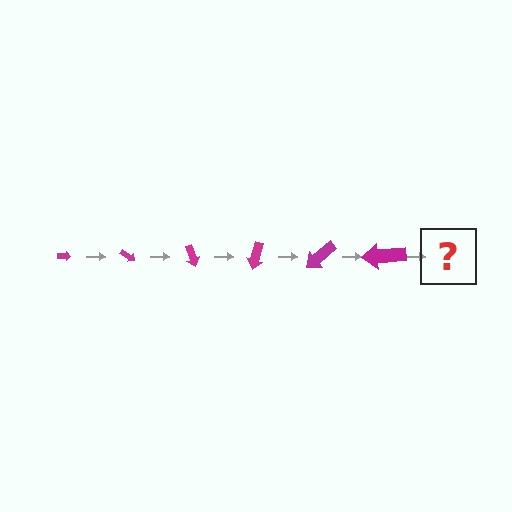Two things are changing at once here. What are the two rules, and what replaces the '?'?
The two rules are that the arrow grows larger each step and it rotates 35 degrees each step. The '?' should be an arrow, larger than the previous one and rotated 210 degrees from the start.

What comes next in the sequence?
The next element should be an arrow, larger than the previous one and rotated 210 degrees from the start.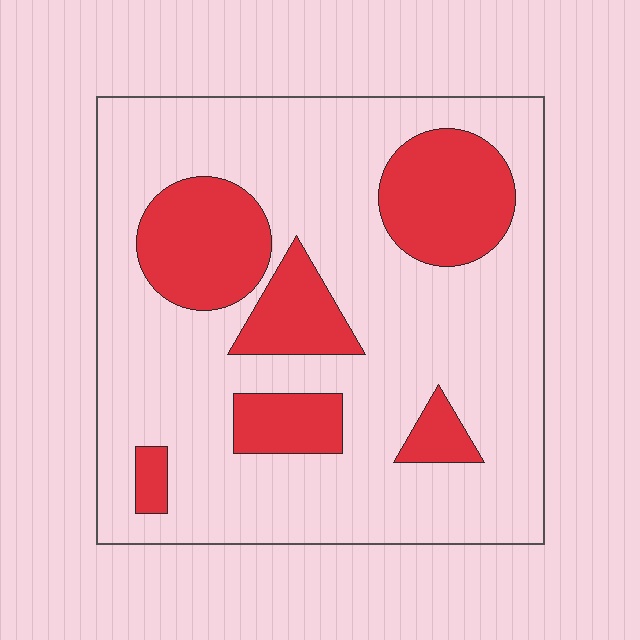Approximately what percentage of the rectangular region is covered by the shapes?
Approximately 25%.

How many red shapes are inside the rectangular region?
6.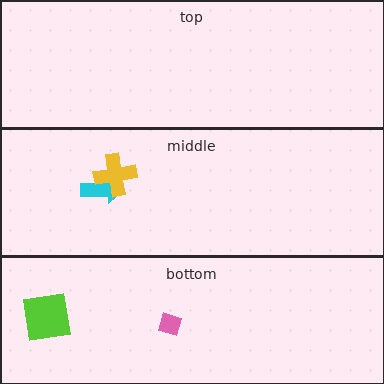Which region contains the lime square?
The bottom region.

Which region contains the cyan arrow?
The middle region.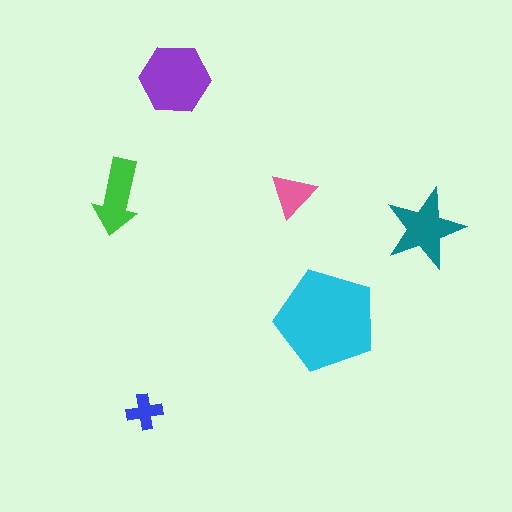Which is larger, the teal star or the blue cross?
The teal star.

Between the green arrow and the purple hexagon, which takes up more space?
The purple hexagon.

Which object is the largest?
The cyan pentagon.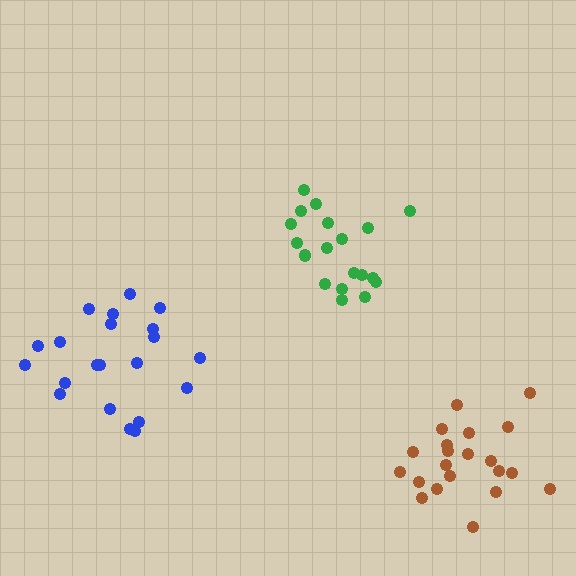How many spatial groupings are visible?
There are 3 spatial groupings.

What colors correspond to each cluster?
The clusters are colored: blue, brown, green.